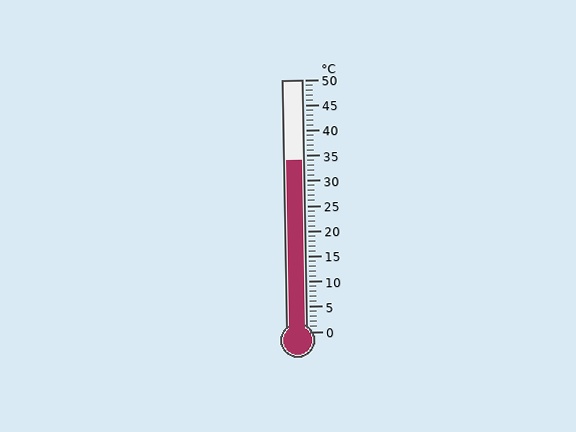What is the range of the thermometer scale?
The thermometer scale ranges from 0°C to 50°C.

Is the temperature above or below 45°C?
The temperature is below 45°C.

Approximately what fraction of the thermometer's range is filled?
The thermometer is filled to approximately 70% of its range.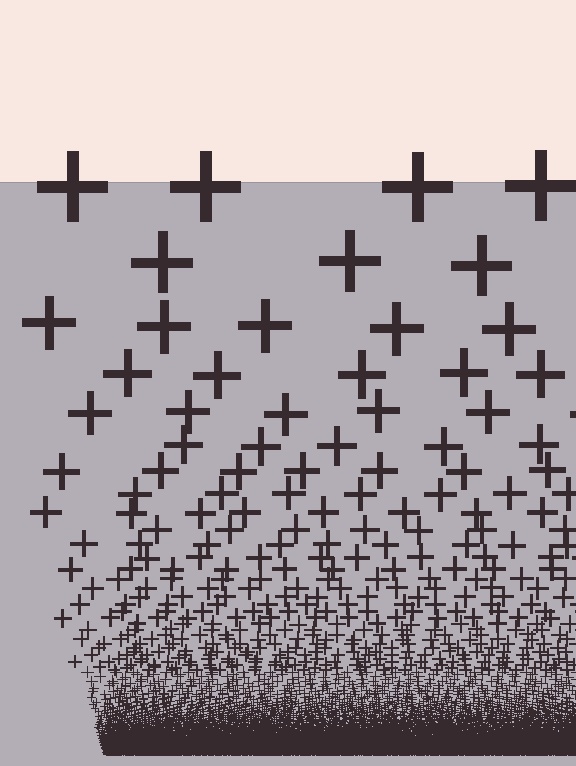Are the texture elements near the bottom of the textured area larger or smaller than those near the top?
Smaller. The gradient is inverted — elements near the bottom are smaller and denser.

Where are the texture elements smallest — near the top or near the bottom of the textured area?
Near the bottom.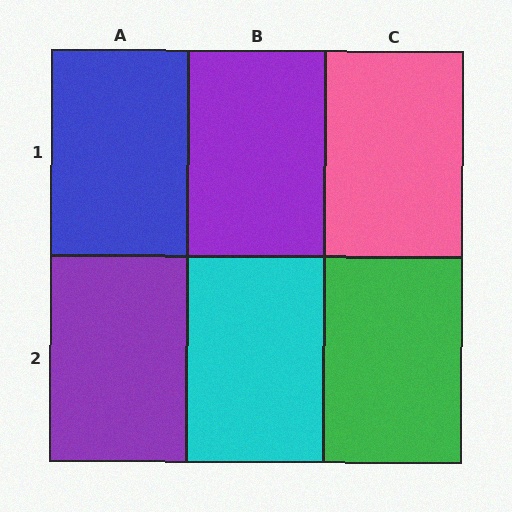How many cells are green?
1 cell is green.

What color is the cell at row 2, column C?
Green.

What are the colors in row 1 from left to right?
Blue, purple, pink.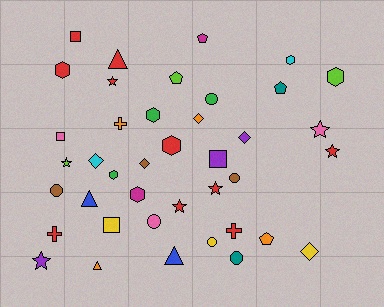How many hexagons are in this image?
There are 7 hexagons.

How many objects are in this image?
There are 40 objects.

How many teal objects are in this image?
There are 2 teal objects.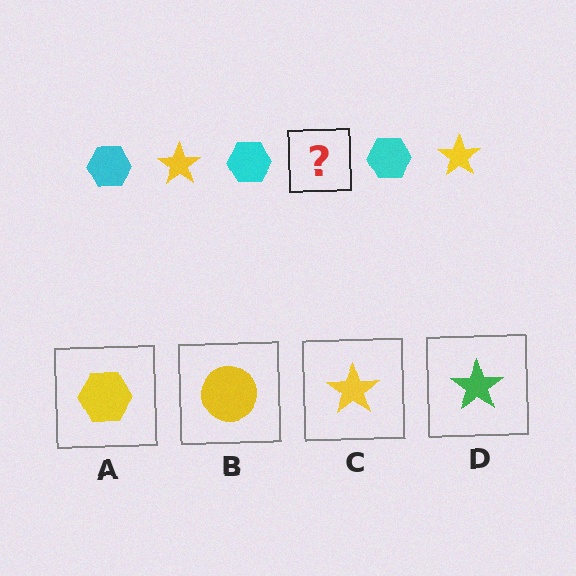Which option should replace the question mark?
Option C.